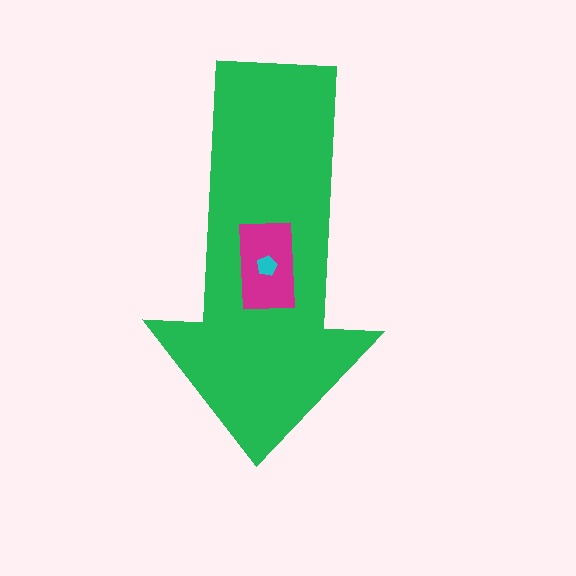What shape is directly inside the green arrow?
The magenta rectangle.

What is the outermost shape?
The green arrow.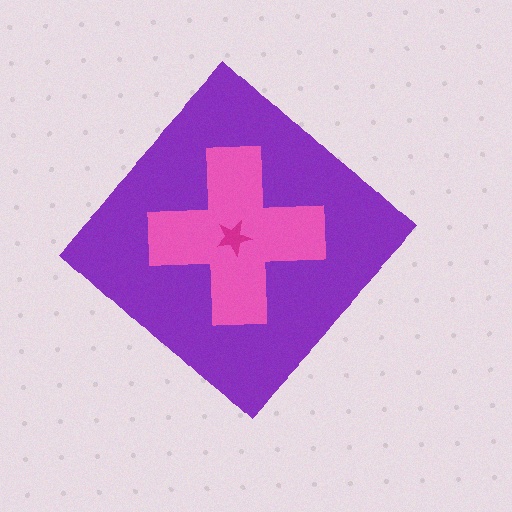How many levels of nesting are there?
3.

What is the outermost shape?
The purple diamond.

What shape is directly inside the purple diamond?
The pink cross.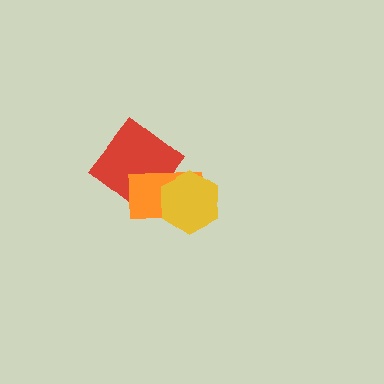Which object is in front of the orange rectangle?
The yellow hexagon is in front of the orange rectangle.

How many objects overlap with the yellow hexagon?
2 objects overlap with the yellow hexagon.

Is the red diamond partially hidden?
Yes, it is partially covered by another shape.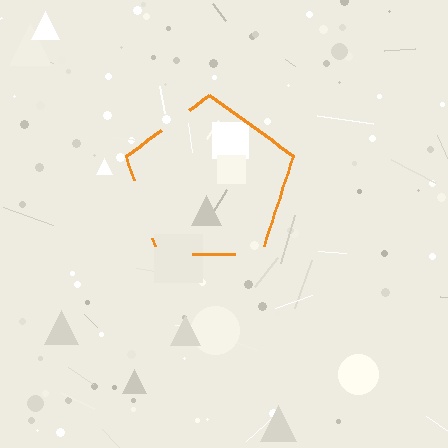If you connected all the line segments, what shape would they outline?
They would outline a pentagon.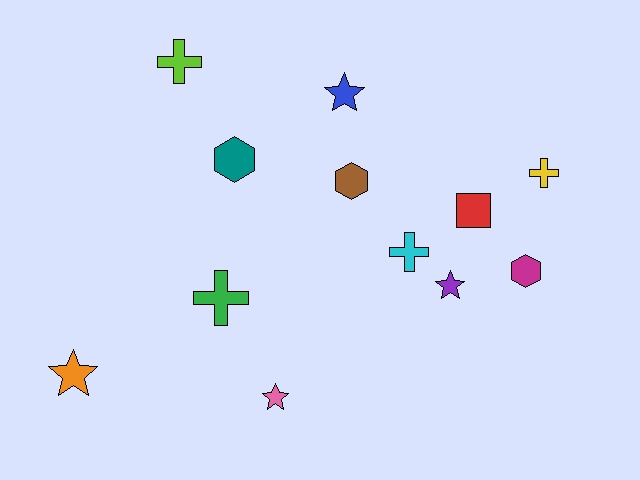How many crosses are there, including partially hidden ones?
There are 4 crosses.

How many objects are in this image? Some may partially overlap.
There are 12 objects.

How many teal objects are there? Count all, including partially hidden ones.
There is 1 teal object.